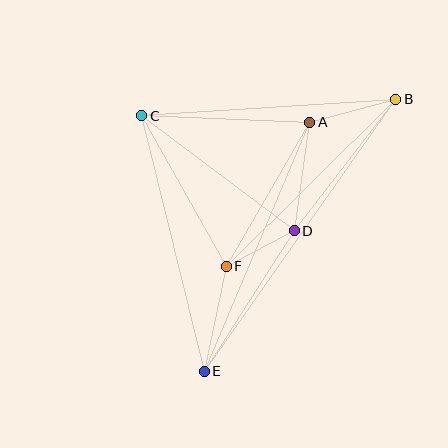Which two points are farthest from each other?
Points B and E are farthest from each other.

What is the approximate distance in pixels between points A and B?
The distance between A and B is approximately 89 pixels.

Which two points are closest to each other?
Points D and F are closest to each other.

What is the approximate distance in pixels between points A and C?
The distance between A and C is approximately 168 pixels.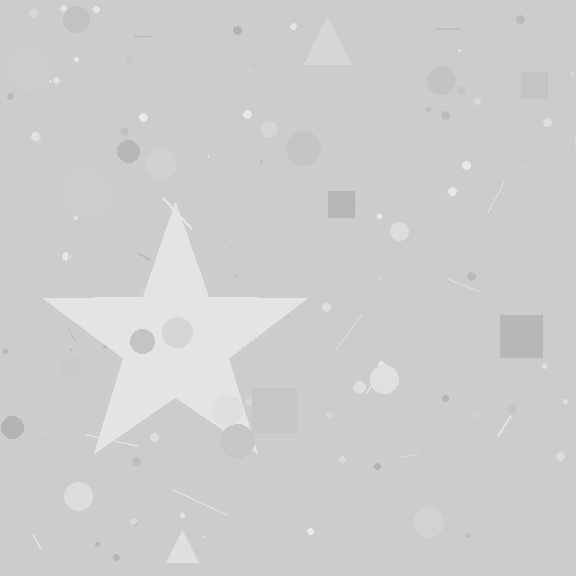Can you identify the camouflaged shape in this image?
The camouflaged shape is a star.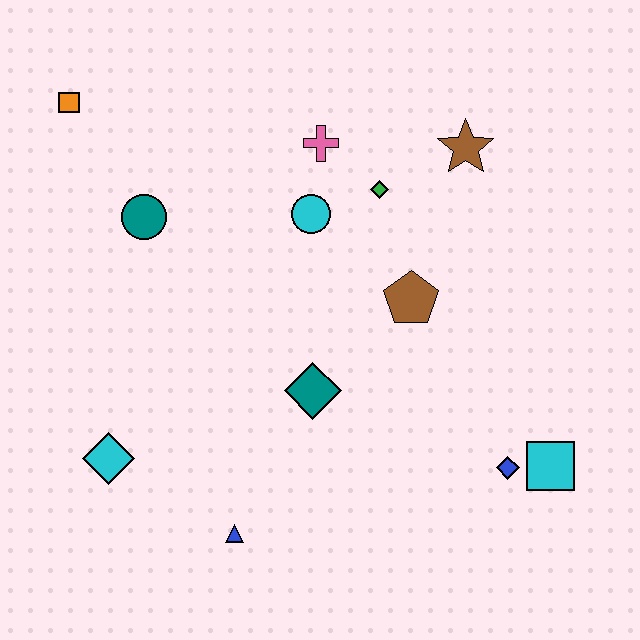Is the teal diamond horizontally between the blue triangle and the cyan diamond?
No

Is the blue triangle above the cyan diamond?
No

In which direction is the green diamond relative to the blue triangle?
The green diamond is above the blue triangle.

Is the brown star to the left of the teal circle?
No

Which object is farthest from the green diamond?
The cyan diamond is farthest from the green diamond.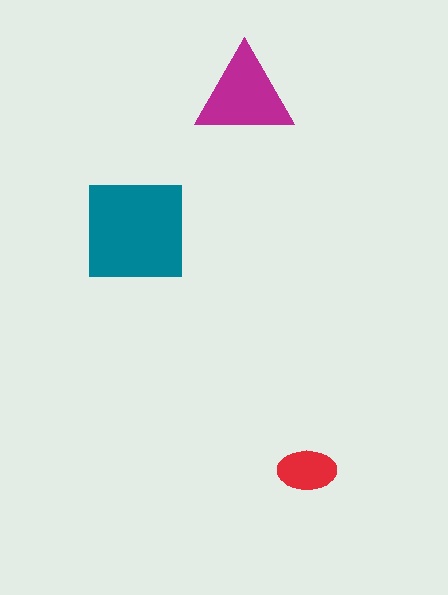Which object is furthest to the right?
The red ellipse is rightmost.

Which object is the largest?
The teal square.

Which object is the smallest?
The red ellipse.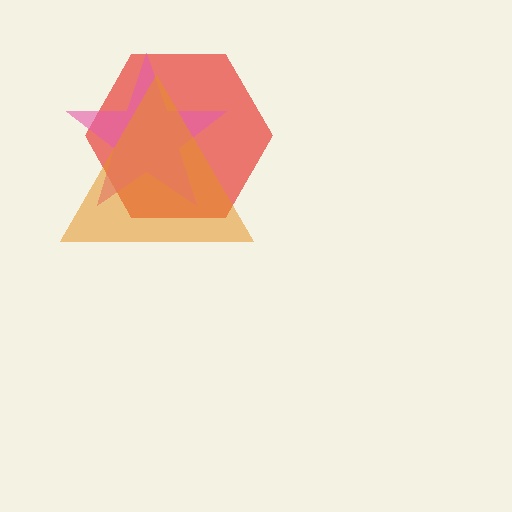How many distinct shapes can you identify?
There are 3 distinct shapes: a red hexagon, a pink star, an orange triangle.